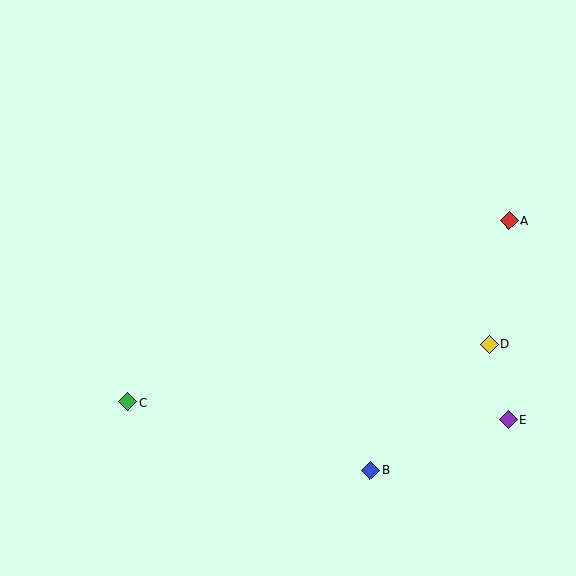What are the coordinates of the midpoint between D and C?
The midpoint between D and C is at (309, 373).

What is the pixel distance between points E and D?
The distance between E and D is 78 pixels.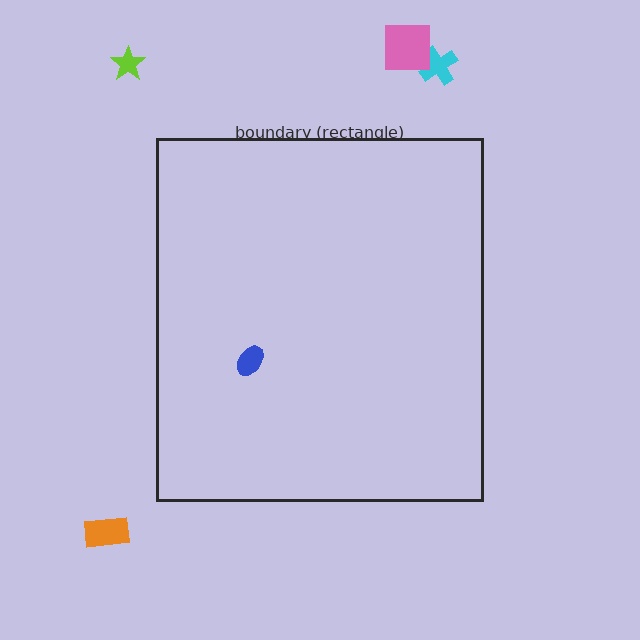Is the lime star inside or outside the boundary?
Outside.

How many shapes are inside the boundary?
1 inside, 4 outside.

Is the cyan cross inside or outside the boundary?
Outside.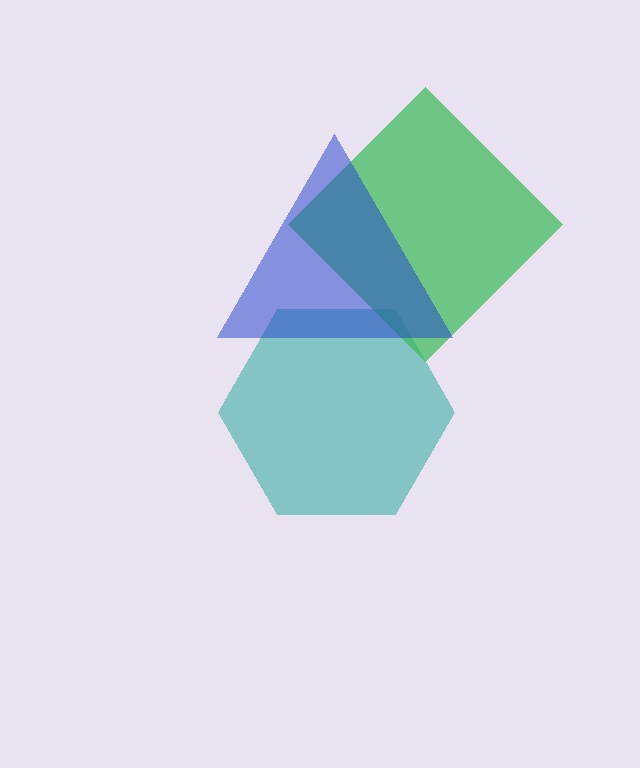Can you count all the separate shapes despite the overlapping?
Yes, there are 3 separate shapes.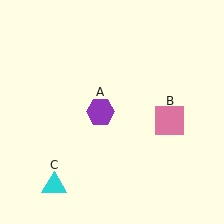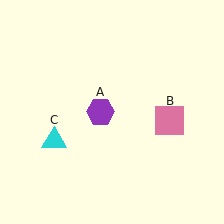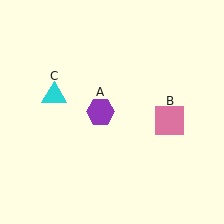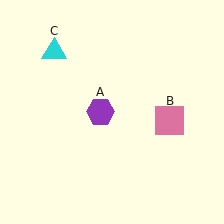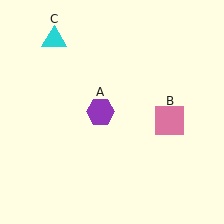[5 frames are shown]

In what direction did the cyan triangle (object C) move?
The cyan triangle (object C) moved up.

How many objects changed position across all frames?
1 object changed position: cyan triangle (object C).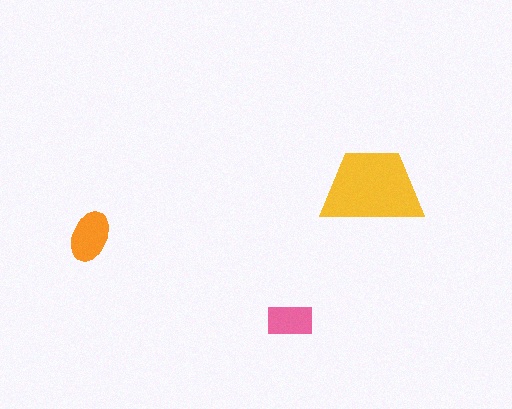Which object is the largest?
The yellow trapezoid.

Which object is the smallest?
The pink rectangle.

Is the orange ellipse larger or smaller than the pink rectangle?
Larger.